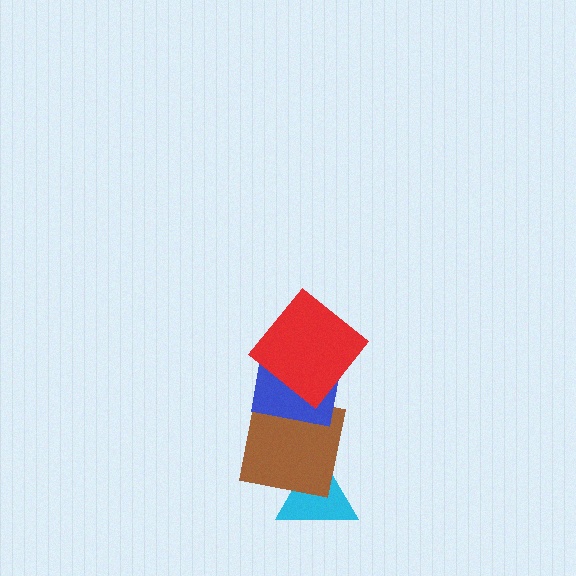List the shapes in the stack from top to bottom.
From top to bottom: the red diamond, the blue rectangle, the brown square, the cyan triangle.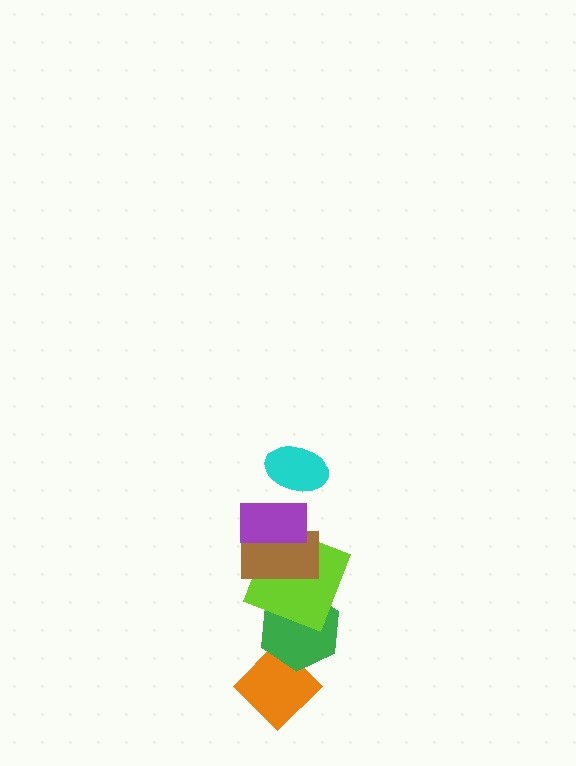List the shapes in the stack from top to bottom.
From top to bottom: the cyan ellipse, the purple rectangle, the brown rectangle, the lime square, the green hexagon, the orange diamond.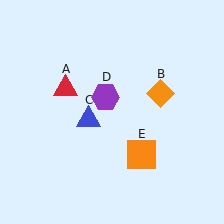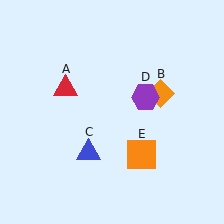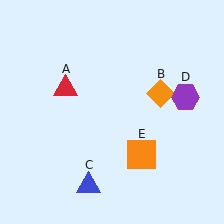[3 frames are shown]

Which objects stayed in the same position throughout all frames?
Red triangle (object A) and orange diamond (object B) and orange square (object E) remained stationary.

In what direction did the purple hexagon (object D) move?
The purple hexagon (object D) moved right.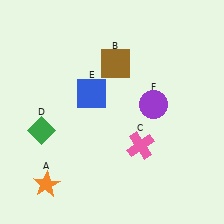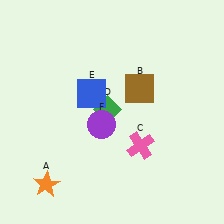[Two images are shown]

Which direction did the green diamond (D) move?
The green diamond (D) moved right.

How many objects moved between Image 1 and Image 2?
3 objects moved between the two images.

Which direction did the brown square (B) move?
The brown square (B) moved down.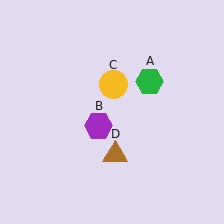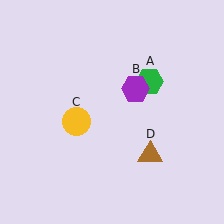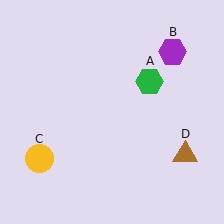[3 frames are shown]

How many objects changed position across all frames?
3 objects changed position: purple hexagon (object B), yellow circle (object C), brown triangle (object D).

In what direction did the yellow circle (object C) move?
The yellow circle (object C) moved down and to the left.